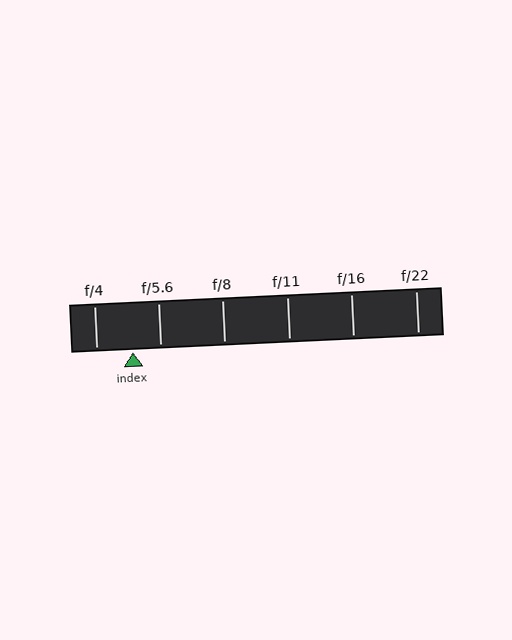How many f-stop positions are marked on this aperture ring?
There are 6 f-stop positions marked.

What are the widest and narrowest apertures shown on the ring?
The widest aperture shown is f/4 and the narrowest is f/22.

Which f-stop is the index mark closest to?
The index mark is closest to f/5.6.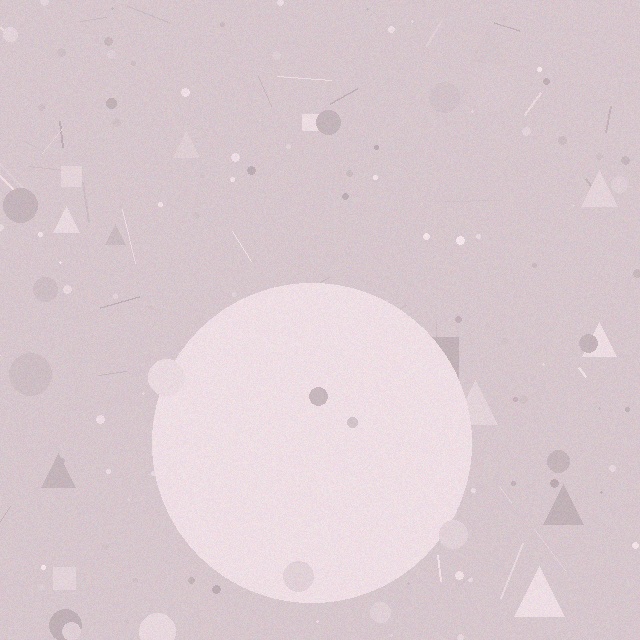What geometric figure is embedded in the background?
A circle is embedded in the background.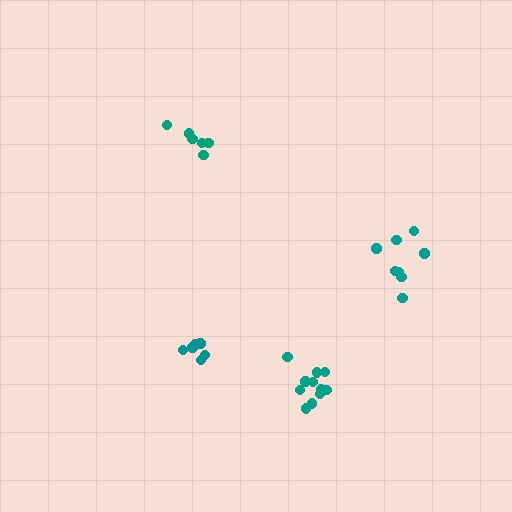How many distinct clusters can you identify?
There are 4 distinct clusters.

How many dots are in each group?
Group 1: 12 dots, Group 2: 8 dots, Group 3: 6 dots, Group 4: 6 dots (32 total).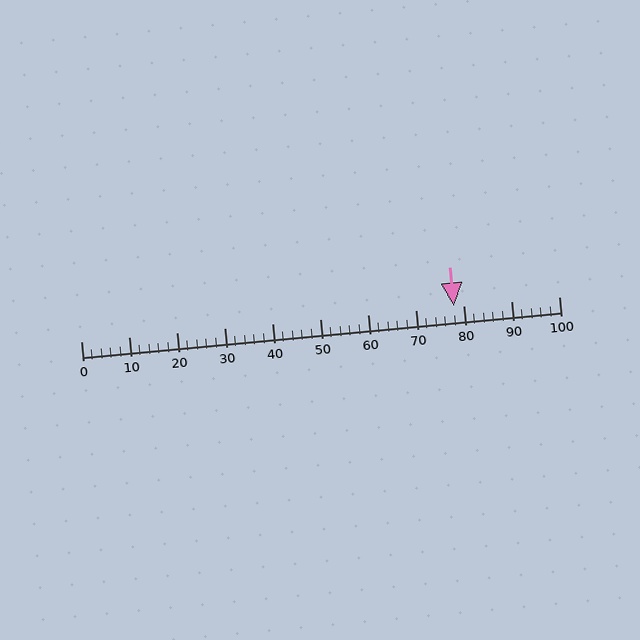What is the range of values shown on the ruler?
The ruler shows values from 0 to 100.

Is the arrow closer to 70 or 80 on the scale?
The arrow is closer to 80.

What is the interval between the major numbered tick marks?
The major tick marks are spaced 10 units apart.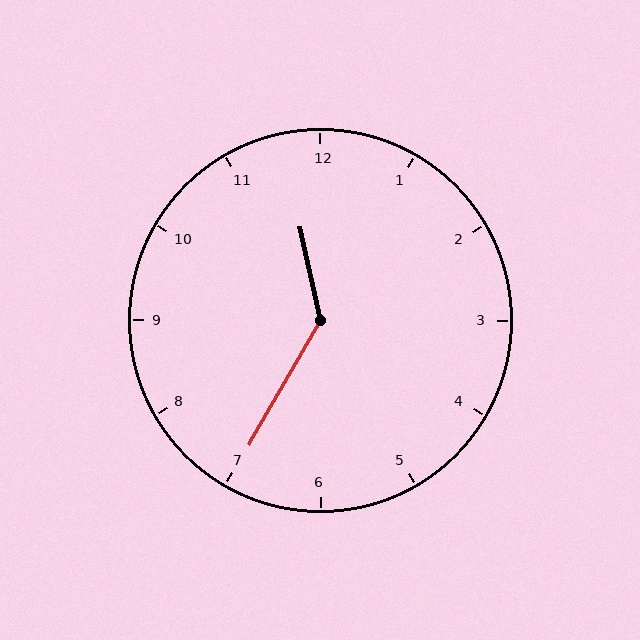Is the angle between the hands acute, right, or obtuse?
It is obtuse.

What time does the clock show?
11:35.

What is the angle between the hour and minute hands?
Approximately 138 degrees.